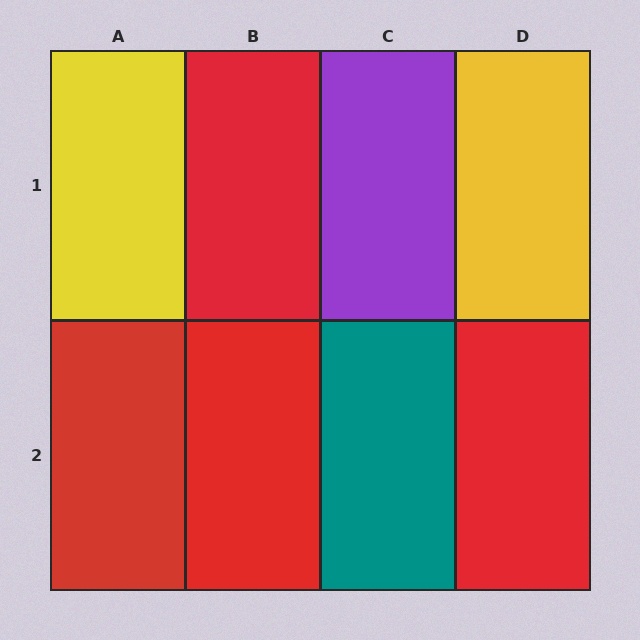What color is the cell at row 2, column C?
Teal.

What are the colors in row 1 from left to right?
Yellow, red, purple, yellow.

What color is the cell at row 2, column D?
Red.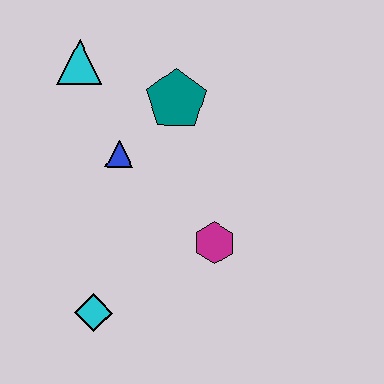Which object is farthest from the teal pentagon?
The cyan diamond is farthest from the teal pentagon.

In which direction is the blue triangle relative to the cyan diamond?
The blue triangle is above the cyan diamond.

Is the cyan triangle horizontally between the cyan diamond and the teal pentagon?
No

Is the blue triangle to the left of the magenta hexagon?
Yes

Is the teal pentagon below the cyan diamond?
No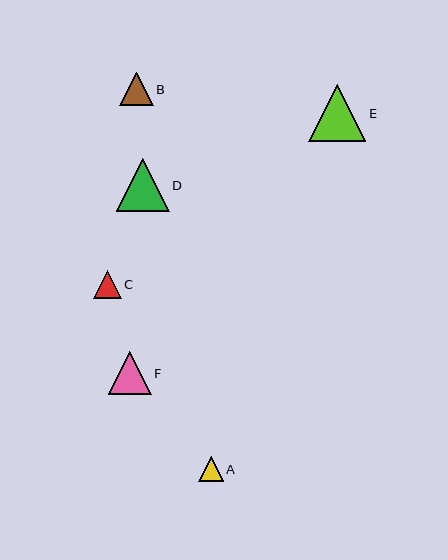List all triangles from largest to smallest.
From largest to smallest: E, D, F, B, C, A.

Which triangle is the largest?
Triangle E is the largest with a size of approximately 57 pixels.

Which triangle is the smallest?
Triangle A is the smallest with a size of approximately 24 pixels.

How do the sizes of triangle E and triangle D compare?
Triangle E and triangle D are approximately the same size.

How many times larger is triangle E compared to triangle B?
Triangle E is approximately 1.7 times the size of triangle B.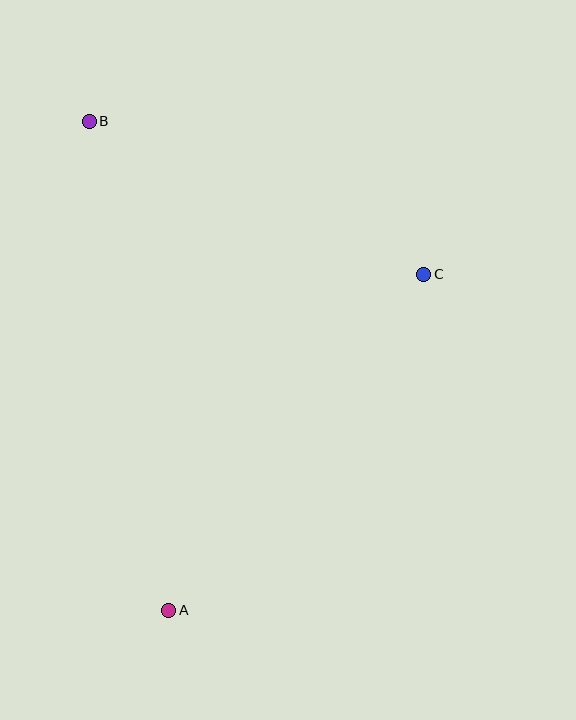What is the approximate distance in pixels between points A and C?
The distance between A and C is approximately 422 pixels.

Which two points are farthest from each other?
Points A and B are farthest from each other.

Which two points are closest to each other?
Points B and C are closest to each other.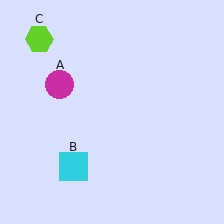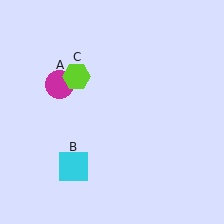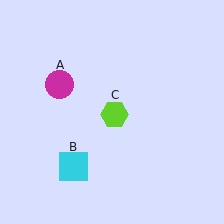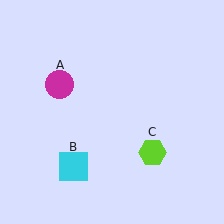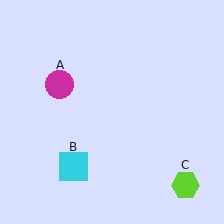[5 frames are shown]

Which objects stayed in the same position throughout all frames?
Magenta circle (object A) and cyan square (object B) remained stationary.